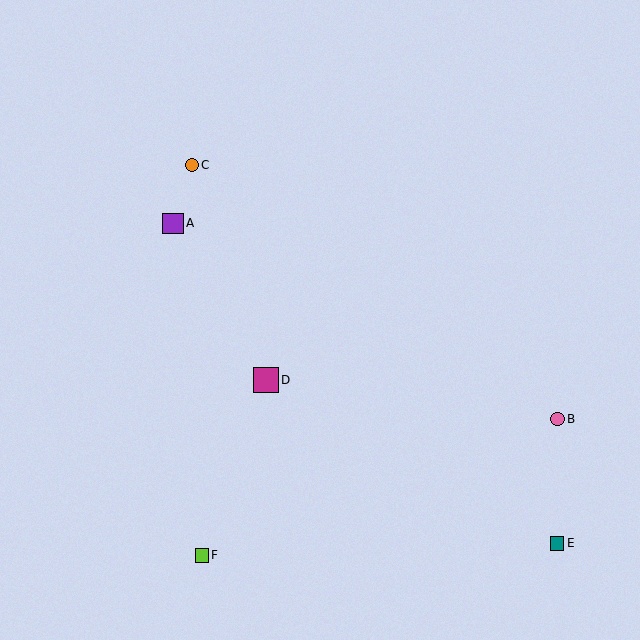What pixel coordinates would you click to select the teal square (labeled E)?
Click at (557, 543) to select the teal square E.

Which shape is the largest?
The magenta square (labeled D) is the largest.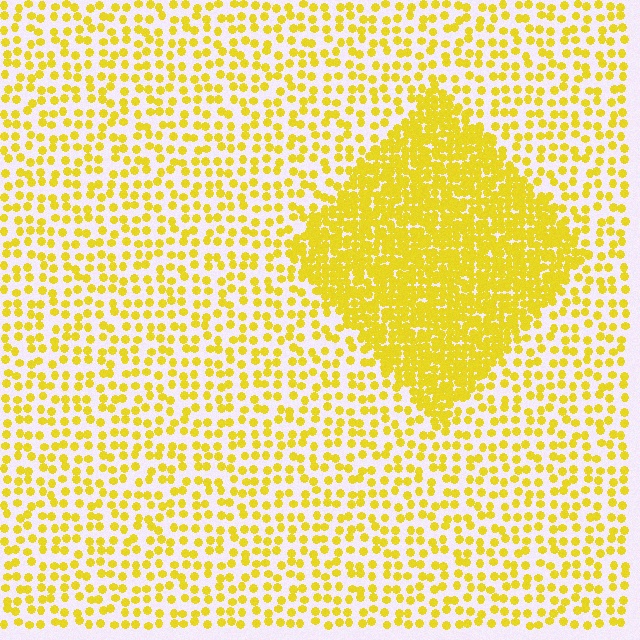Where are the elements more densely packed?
The elements are more densely packed inside the diamond boundary.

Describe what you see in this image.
The image contains small yellow elements arranged at two different densities. A diamond-shaped region is visible where the elements are more densely packed than the surrounding area.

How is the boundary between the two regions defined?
The boundary is defined by a change in element density (approximately 2.6x ratio). All elements are the same color, size, and shape.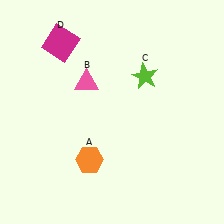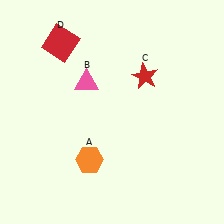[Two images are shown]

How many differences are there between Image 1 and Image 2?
There are 2 differences between the two images.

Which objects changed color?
C changed from lime to red. D changed from magenta to red.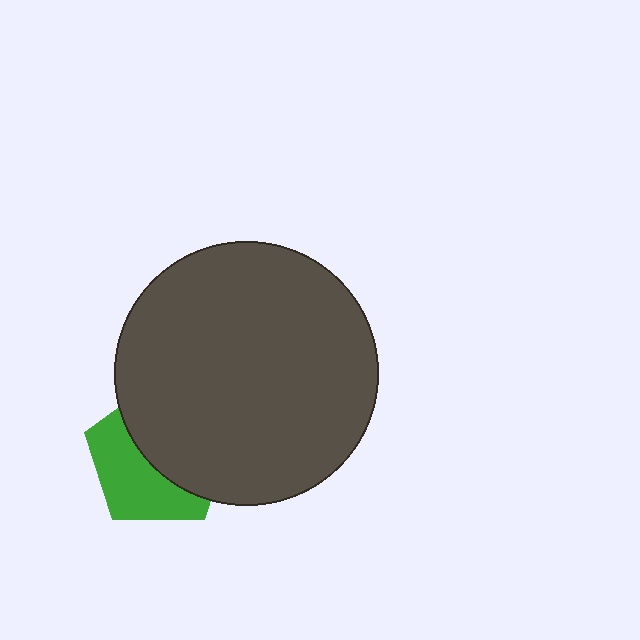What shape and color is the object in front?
The object in front is a dark gray circle.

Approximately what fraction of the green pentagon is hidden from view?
Roughly 54% of the green pentagon is hidden behind the dark gray circle.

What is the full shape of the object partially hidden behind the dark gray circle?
The partially hidden object is a green pentagon.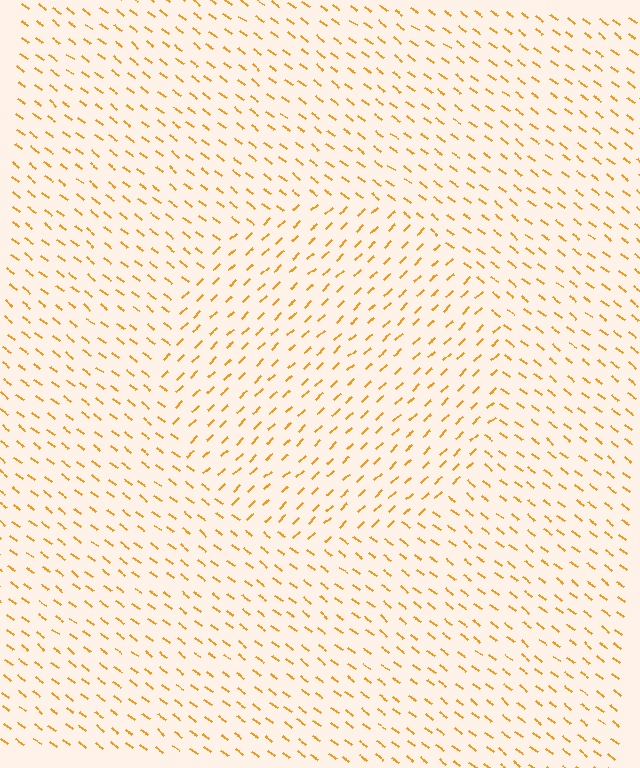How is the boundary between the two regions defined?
The boundary is defined purely by a change in line orientation (approximately 81 degrees difference). All lines are the same color and thickness.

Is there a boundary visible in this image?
Yes, there is a texture boundary formed by a change in line orientation.